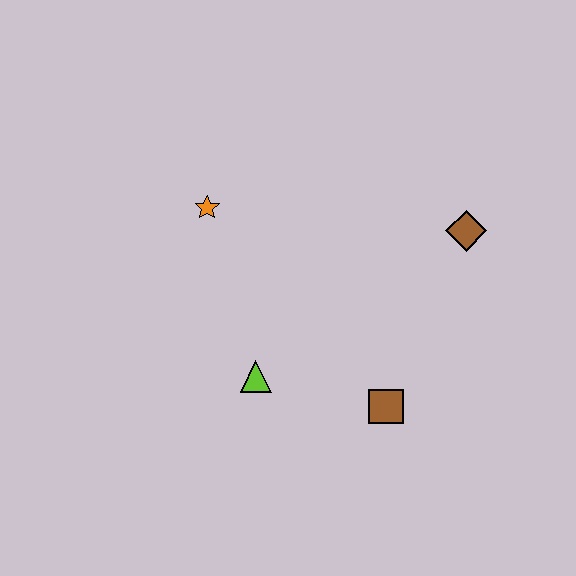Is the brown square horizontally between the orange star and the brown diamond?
Yes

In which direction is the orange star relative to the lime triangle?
The orange star is above the lime triangle.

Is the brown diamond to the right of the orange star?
Yes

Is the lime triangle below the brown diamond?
Yes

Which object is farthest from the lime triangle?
The brown diamond is farthest from the lime triangle.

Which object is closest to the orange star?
The lime triangle is closest to the orange star.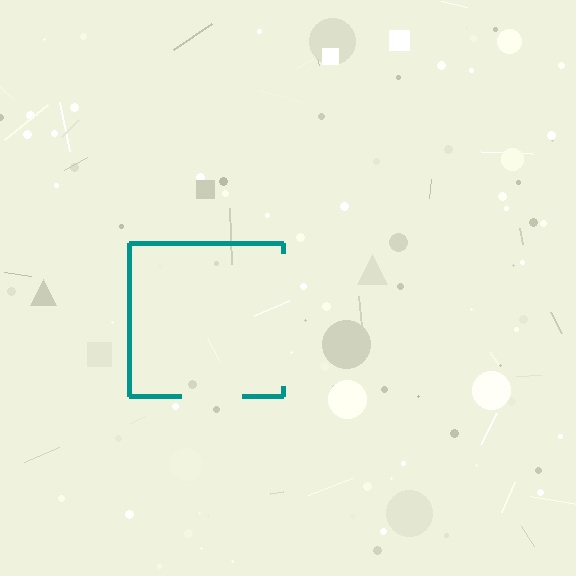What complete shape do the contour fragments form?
The contour fragments form a square.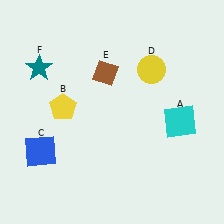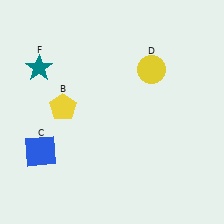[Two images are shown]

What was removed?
The brown diamond (E), the cyan square (A) were removed in Image 2.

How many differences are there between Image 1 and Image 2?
There are 2 differences between the two images.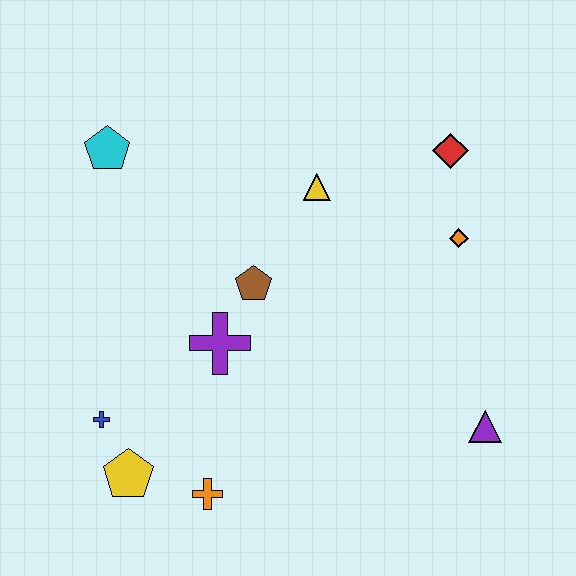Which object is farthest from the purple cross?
The red diamond is farthest from the purple cross.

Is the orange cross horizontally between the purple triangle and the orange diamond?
No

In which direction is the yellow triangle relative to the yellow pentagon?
The yellow triangle is above the yellow pentagon.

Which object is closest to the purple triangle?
The orange diamond is closest to the purple triangle.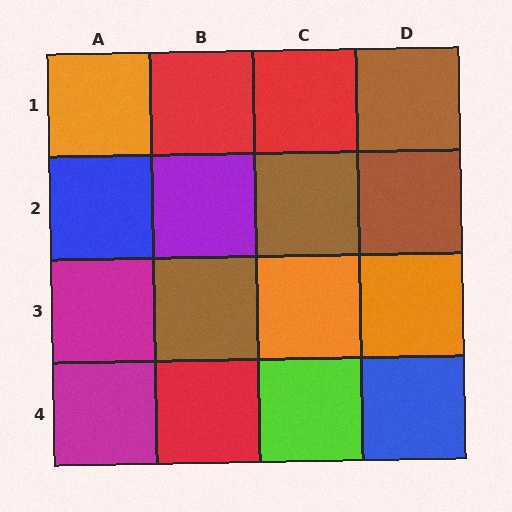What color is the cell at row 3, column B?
Brown.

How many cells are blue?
2 cells are blue.